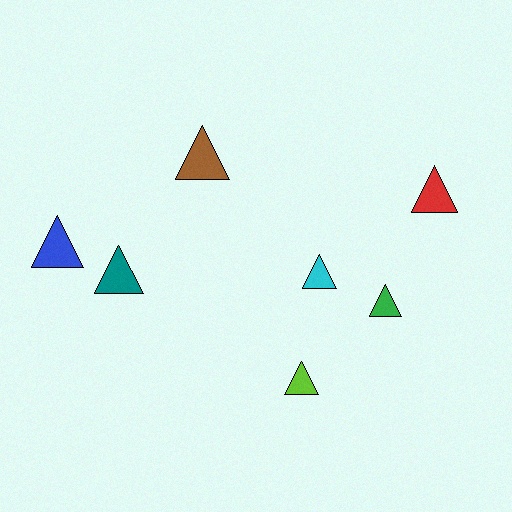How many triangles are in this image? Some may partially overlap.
There are 7 triangles.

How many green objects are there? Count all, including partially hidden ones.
There is 1 green object.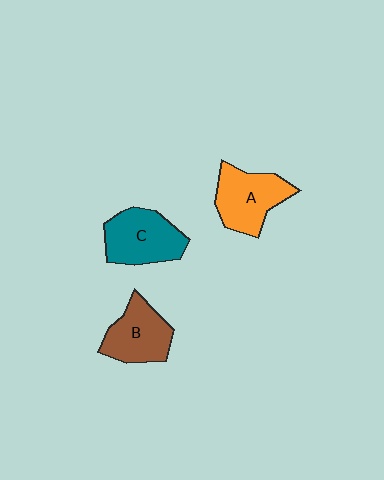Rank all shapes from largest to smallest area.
From largest to smallest: C (teal), A (orange), B (brown).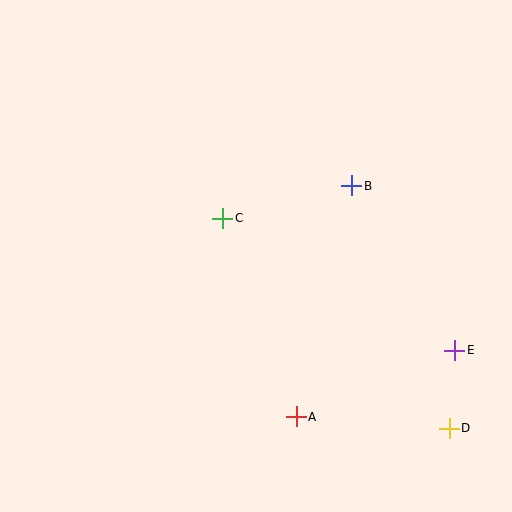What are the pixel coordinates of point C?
Point C is at (223, 218).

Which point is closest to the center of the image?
Point C at (223, 218) is closest to the center.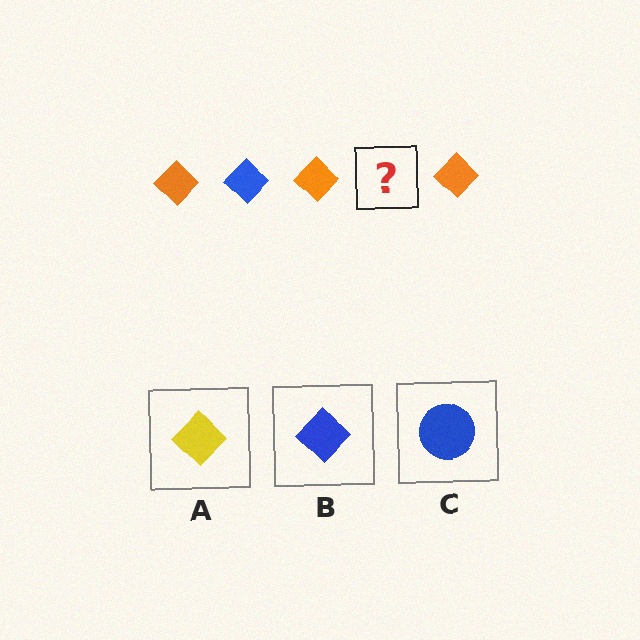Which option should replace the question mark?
Option B.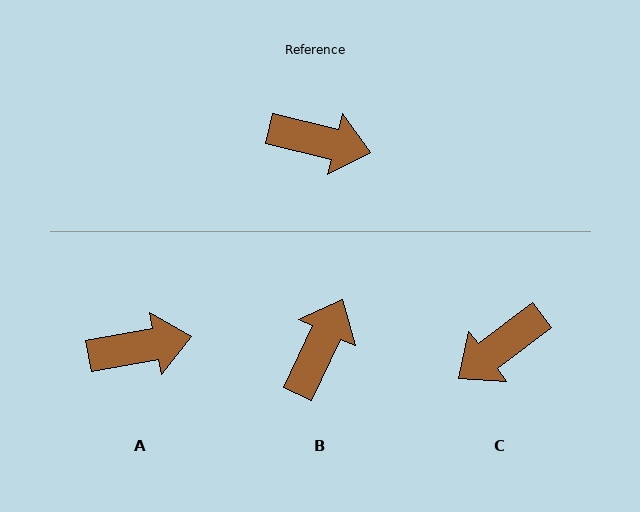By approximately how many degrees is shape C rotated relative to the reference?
Approximately 129 degrees clockwise.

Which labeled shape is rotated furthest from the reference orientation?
C, about 129 degrees away.